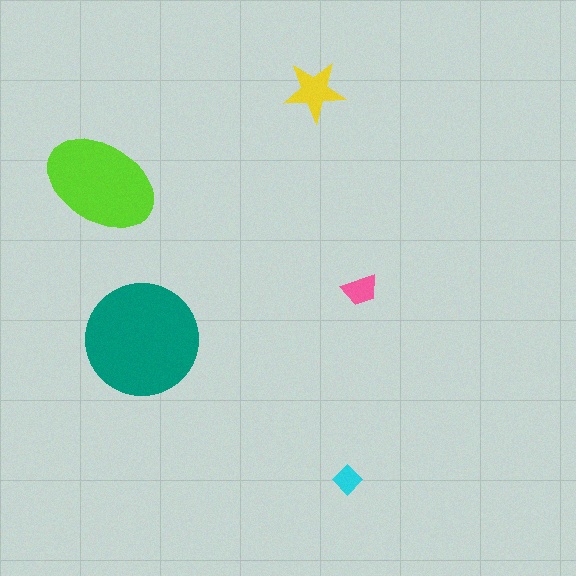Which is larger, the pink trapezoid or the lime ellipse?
The lime ellipse.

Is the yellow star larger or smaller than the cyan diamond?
Larger.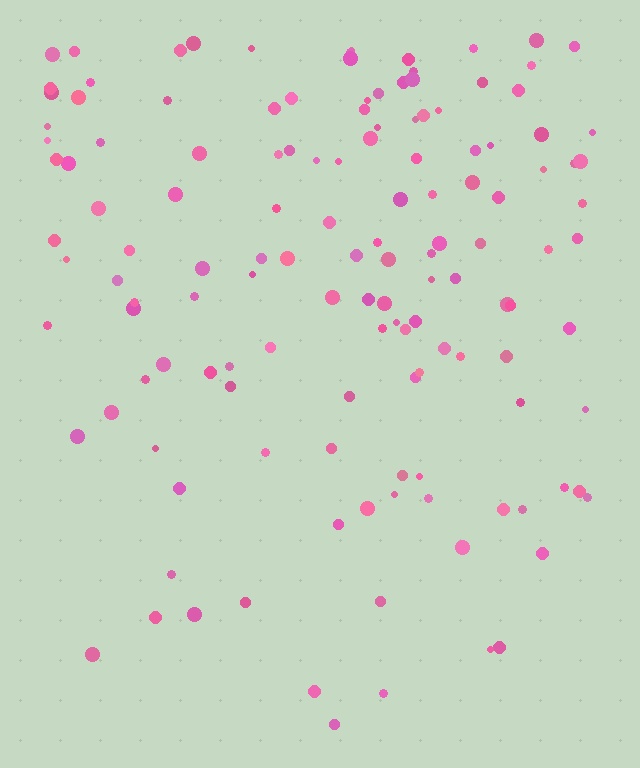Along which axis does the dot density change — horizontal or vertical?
Vertical.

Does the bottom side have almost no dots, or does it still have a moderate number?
Still a moderate number, just noticeably fewer than the top.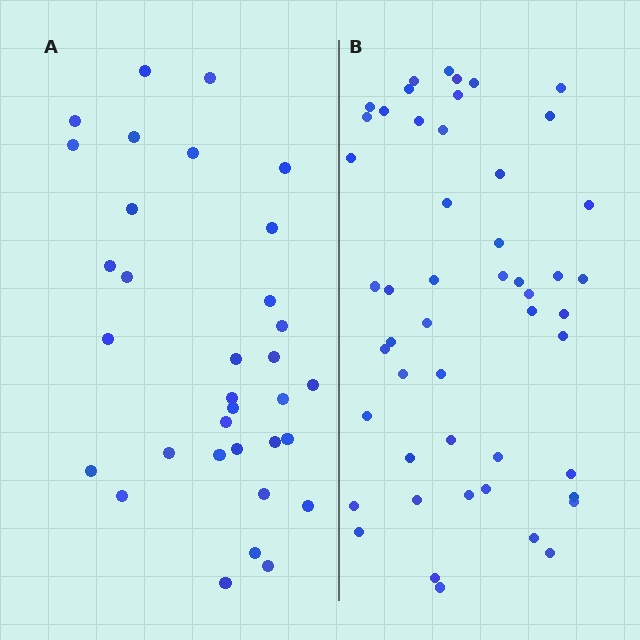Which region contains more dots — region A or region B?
Region B (the right region) has more dots.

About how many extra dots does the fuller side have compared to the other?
Region B has approximately 15 more dots than region A.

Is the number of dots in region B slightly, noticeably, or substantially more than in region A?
Region B has substantially more. The ratio is roughly 1.5 to 1.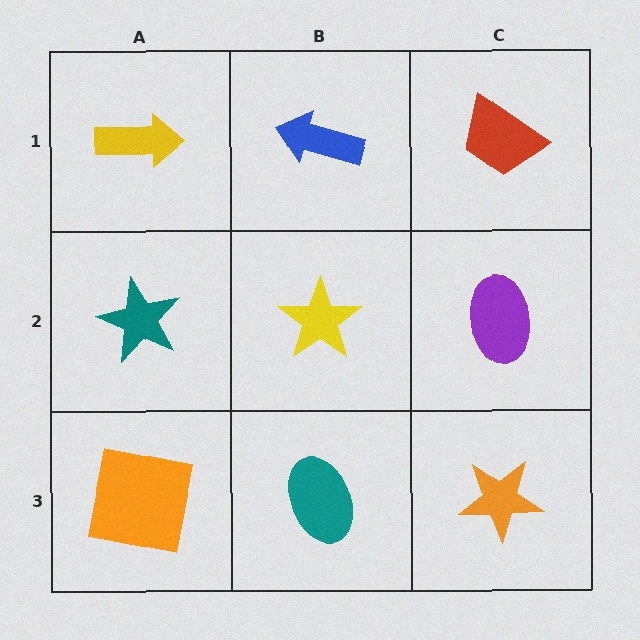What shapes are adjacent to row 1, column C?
A purple ellipse (row 2, column C), a blue arrow (row 1, column B).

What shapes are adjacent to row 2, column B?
A blue arrow (row 1, column B), a teal ellipse (row 3, column B), a teal star (row 2, column A), a purple ellipse (row 2, column C).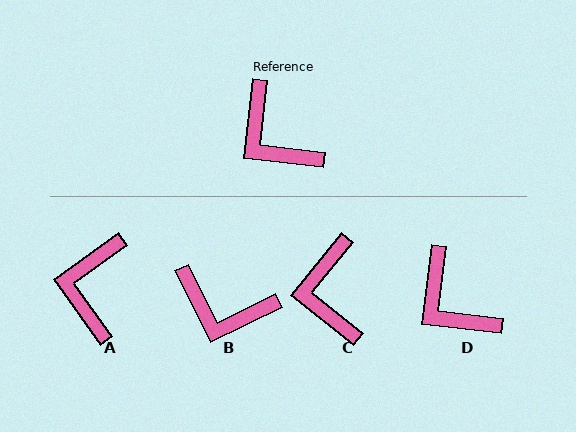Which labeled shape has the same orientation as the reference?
D.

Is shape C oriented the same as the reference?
No, it is off by about 32 degrees.